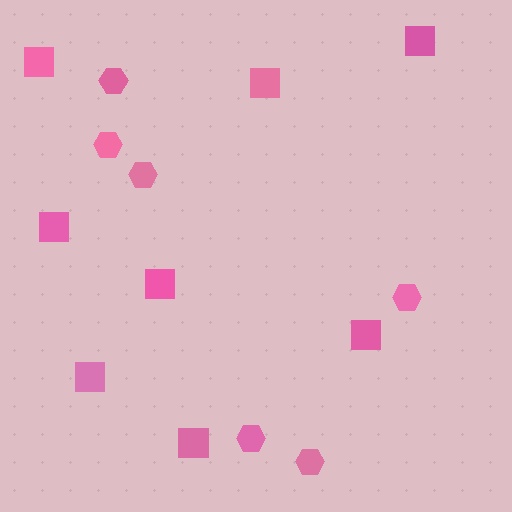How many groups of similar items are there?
There are 2 groups: one group of hexagons (6) and one group of squares (8).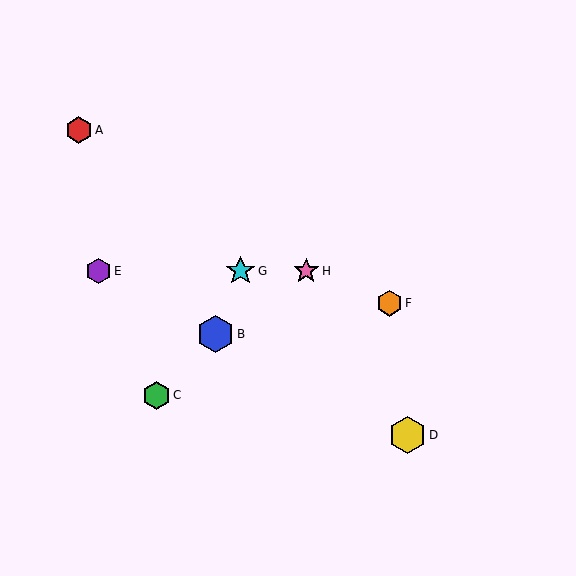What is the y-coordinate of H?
Object H is at y≈271.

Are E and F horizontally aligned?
No, E is at y≈271 and F is at y≈303.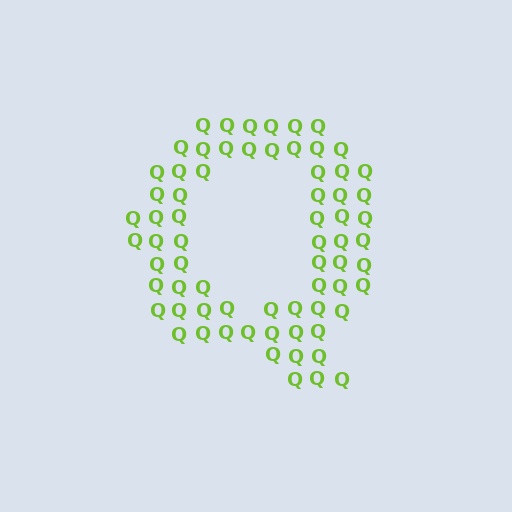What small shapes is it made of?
It is made of small letter Q's.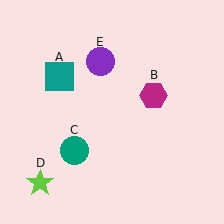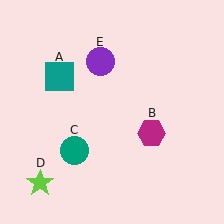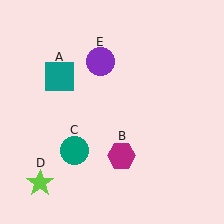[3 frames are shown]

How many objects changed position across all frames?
1 object changed position: magenta hexagon (object B).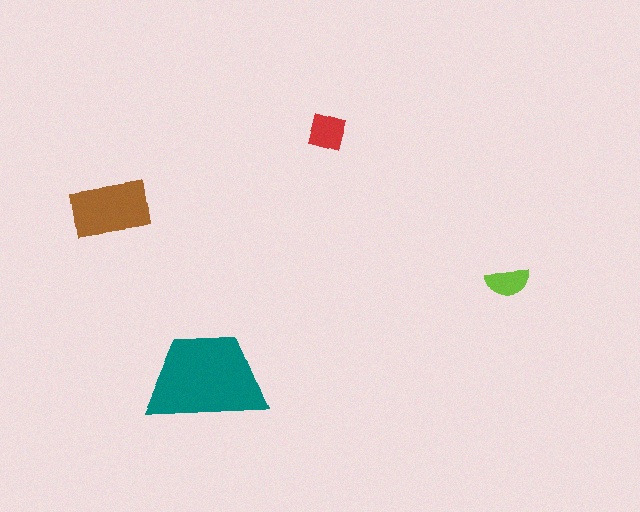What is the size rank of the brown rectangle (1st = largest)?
2nd.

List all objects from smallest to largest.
The lime semicircle, the red diamond, the brown rectangle, the teal trapezoid.